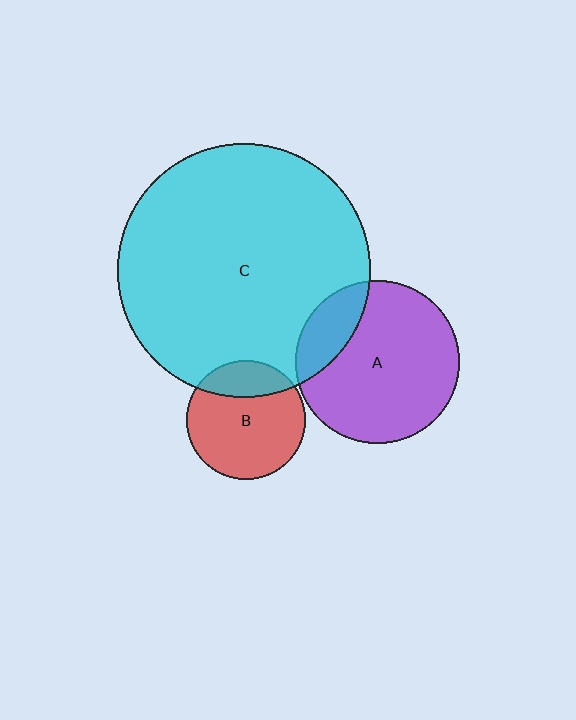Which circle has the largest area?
Circle C (cyan).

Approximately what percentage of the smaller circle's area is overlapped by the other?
Approximately 25%.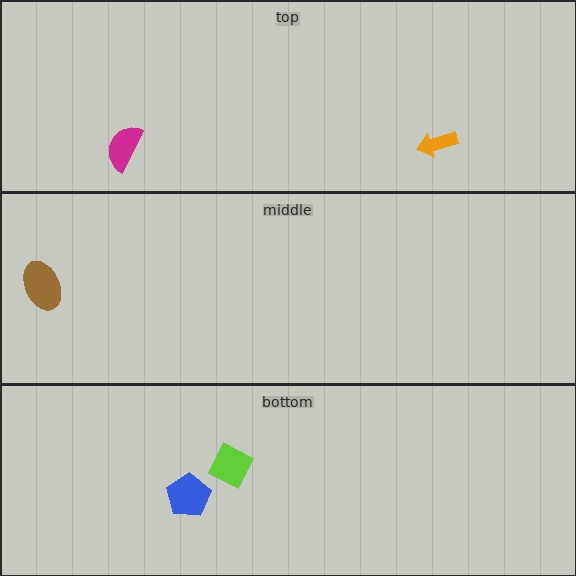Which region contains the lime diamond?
The bottom region.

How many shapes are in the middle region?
1.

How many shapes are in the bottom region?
2.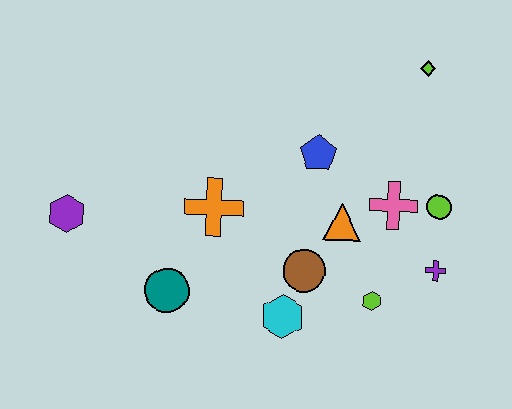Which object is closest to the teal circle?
The orange cross is closest to the teal circle.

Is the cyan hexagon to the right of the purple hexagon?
Yes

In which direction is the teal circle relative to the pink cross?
The teal circle is to the left of the pink cross.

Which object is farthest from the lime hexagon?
The purple hexagon is farthest from the lime hexagon.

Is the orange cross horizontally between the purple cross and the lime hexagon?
No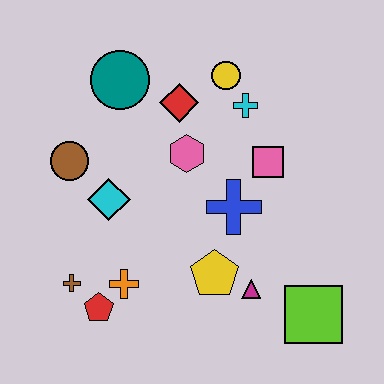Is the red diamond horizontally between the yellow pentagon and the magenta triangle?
No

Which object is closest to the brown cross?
The red pentagon is closest to the brown cross.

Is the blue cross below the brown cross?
No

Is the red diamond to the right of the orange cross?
Yes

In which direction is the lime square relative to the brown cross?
The lime square is to the right of the brown cross.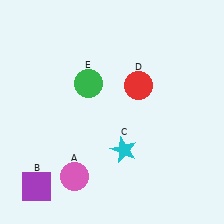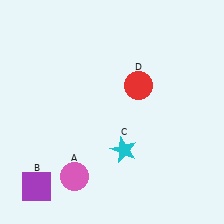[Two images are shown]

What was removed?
The green circle (E) was removed in Image 2.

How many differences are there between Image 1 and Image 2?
There is 1 difference between the two images.